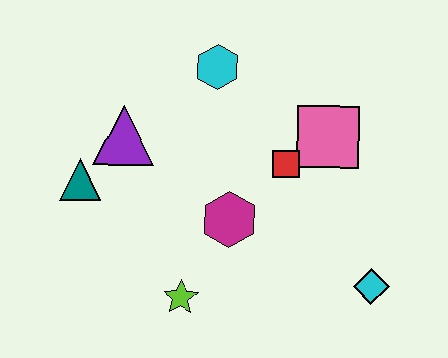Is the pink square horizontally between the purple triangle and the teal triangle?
No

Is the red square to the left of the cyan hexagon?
No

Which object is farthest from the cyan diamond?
The teal triangle is farthest from the cyan diamond.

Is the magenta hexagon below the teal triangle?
Yes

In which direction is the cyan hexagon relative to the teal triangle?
The cyan hexagon is to the right of the teal triangle.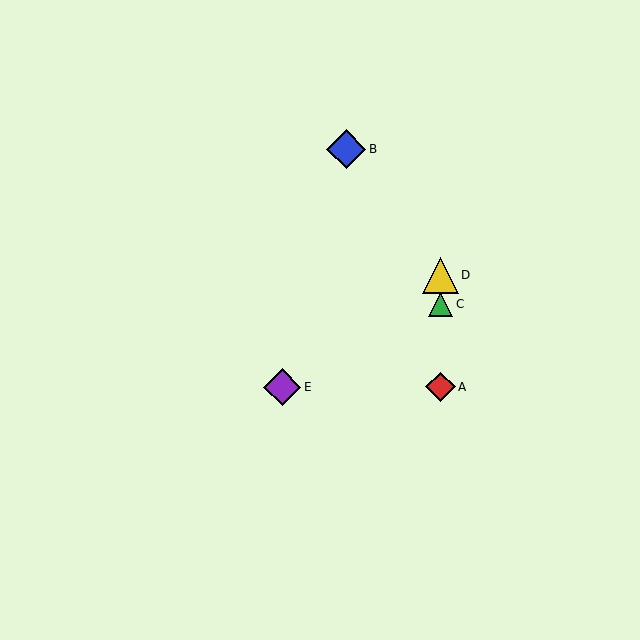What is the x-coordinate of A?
Object A is at x≈440.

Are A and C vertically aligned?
Yes, both are at x≈440.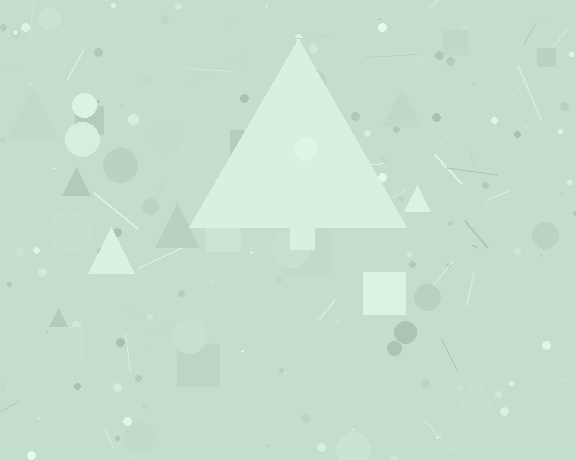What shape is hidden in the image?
A triangle is hidden in the image.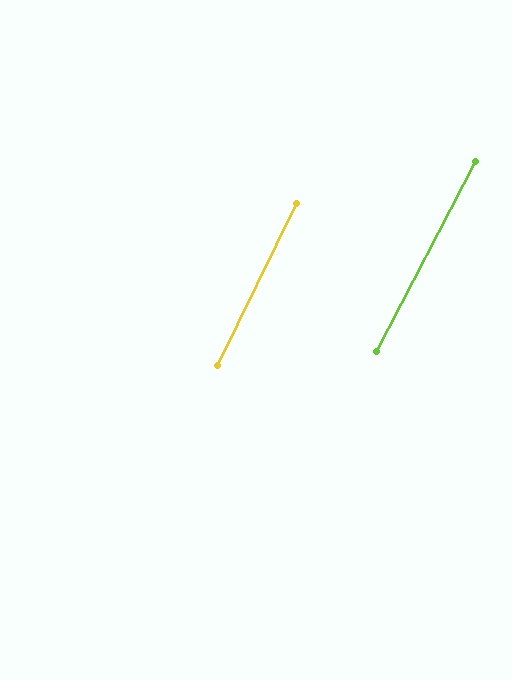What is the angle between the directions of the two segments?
Approximately 2 degrees.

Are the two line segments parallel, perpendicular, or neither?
Parallel — their directions differ by only 1.7°.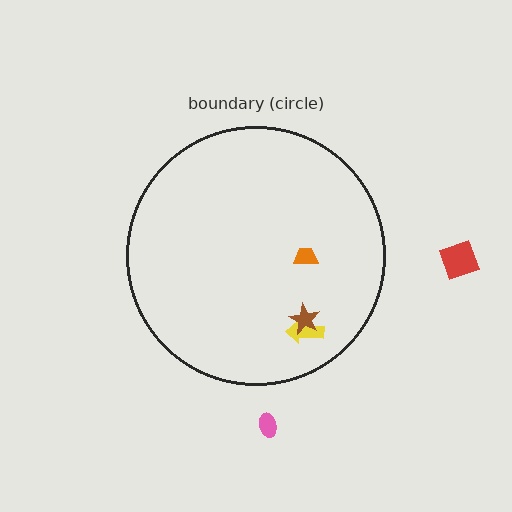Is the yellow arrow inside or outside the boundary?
Inside.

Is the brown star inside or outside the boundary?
Inside.